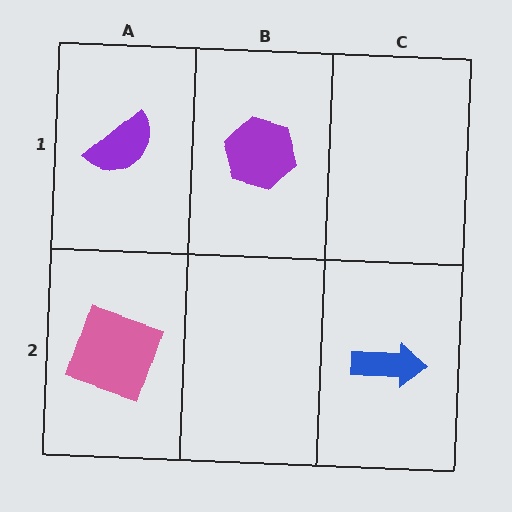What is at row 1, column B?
A purple hexagon.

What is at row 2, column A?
A pink square.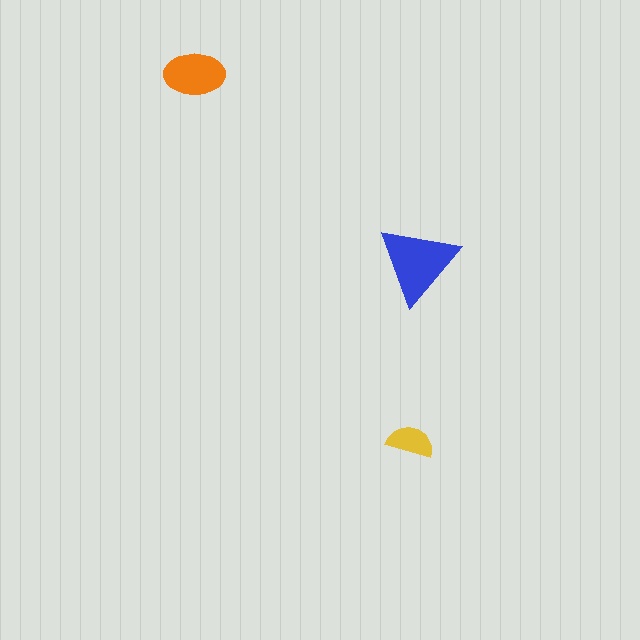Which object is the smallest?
The yellow semicircle.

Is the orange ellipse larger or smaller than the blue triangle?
Smaller.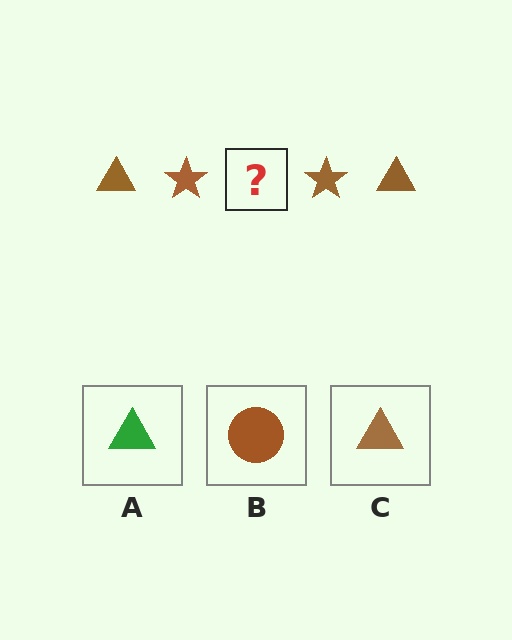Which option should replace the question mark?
Option C.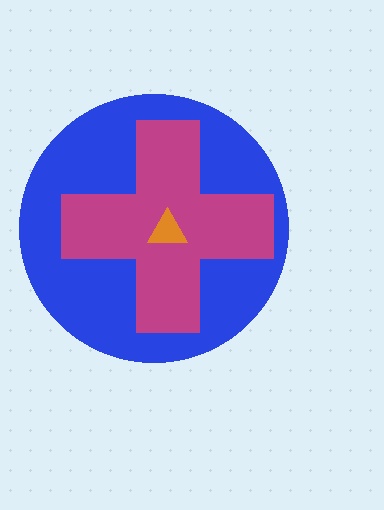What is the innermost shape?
The orange triangle.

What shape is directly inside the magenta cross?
The orange triangle.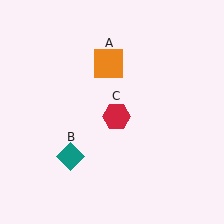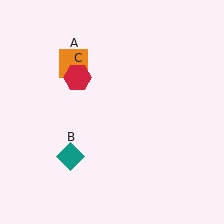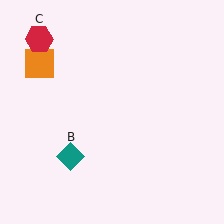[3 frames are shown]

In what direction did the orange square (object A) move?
The orange square (object A) moved left.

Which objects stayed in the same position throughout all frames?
Teal diamond (object B) remained stationary.